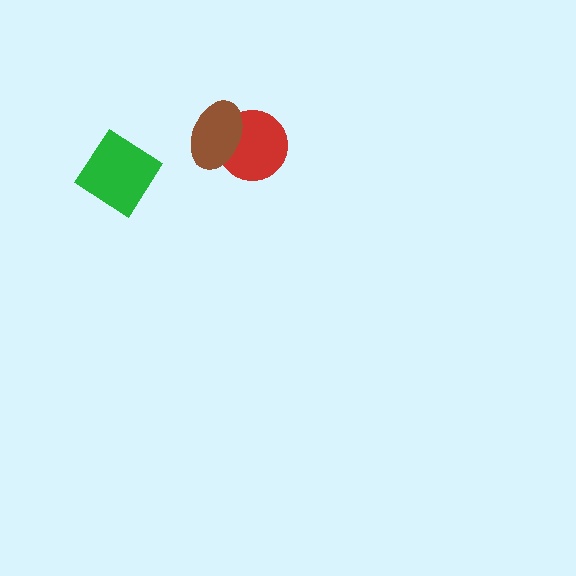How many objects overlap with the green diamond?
0 objects overlap with the green diamond.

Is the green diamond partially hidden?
No, no other shape covers it.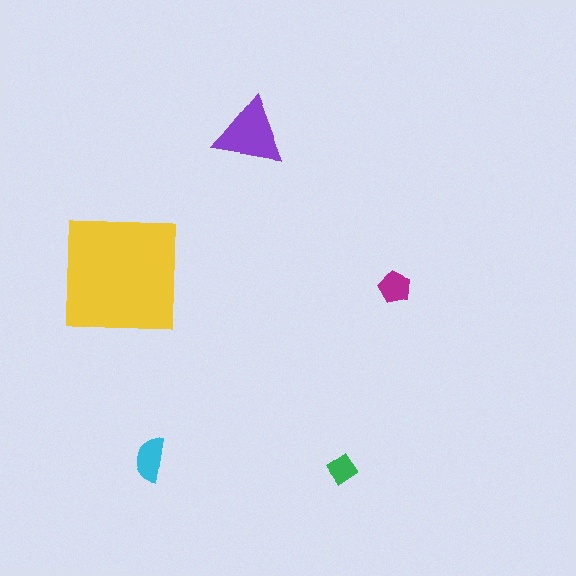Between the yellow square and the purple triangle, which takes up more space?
The yellow square.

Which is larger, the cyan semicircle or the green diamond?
The cyan semicircle.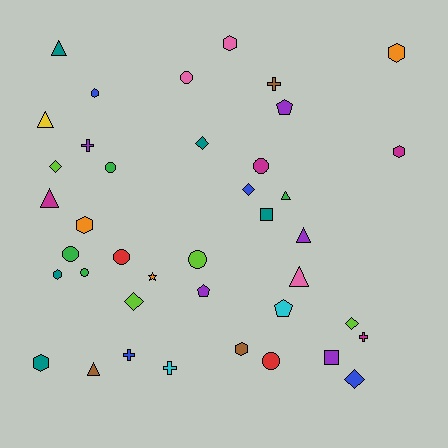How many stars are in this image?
There is 1 star.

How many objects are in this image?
There are 40 objects.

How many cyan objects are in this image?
There are 2 cyan objects.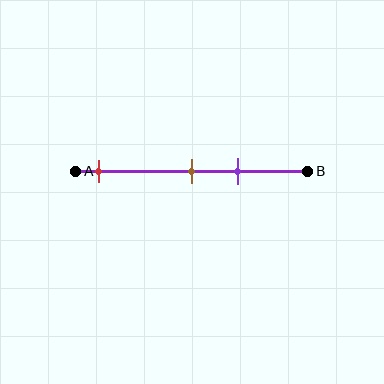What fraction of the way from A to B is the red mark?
The red mark is approximately 10% (0.1) of the way from A to B.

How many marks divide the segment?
There are 3 marks dividing the segment.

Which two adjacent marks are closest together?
The brown and purple marks are the closest adjacent pair.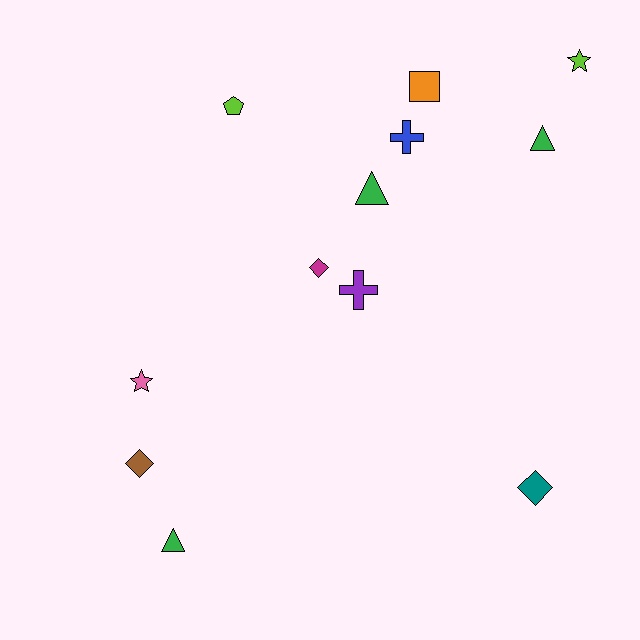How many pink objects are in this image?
There is 1 pink object.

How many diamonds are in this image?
There are 3 diamonds.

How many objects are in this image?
There are 12 objects.